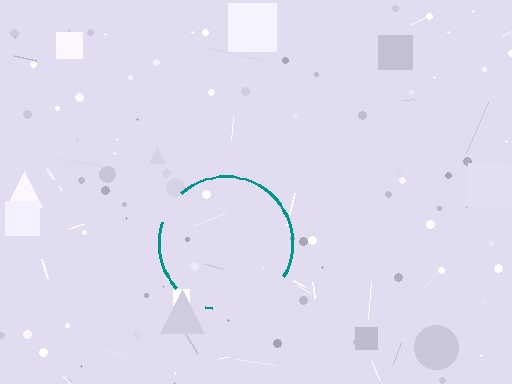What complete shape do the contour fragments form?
The contour fragments form a circle.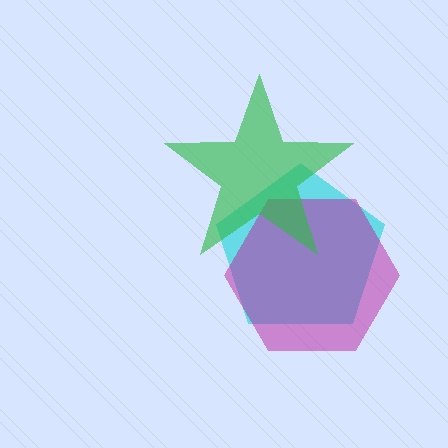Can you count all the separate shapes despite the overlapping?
Yes, there are 3 separate shapes.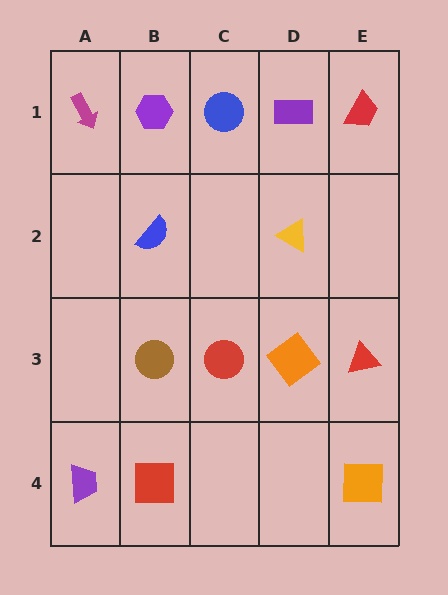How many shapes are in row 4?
3 shapes.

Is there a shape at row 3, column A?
No, that cell is empty.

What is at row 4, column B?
A red square.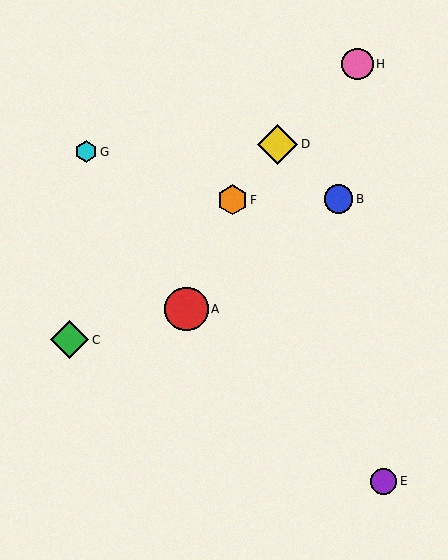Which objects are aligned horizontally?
Objects B, F are aligned horizontally.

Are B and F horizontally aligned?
Yes, both are at y≈199.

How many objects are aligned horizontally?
2 objects (B, F) are aligned horizontally.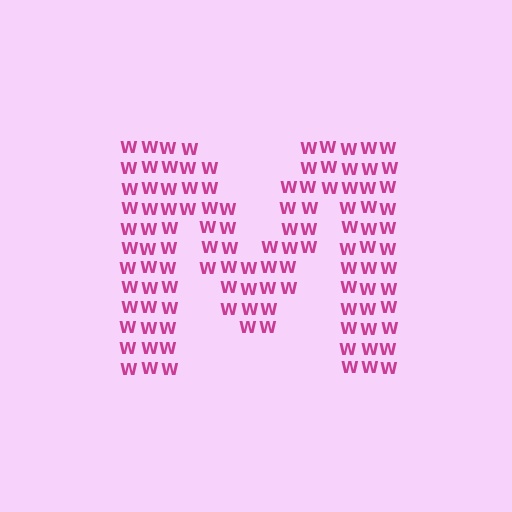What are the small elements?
The small elements are letter W's.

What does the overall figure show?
The overall figure shows the letter M.